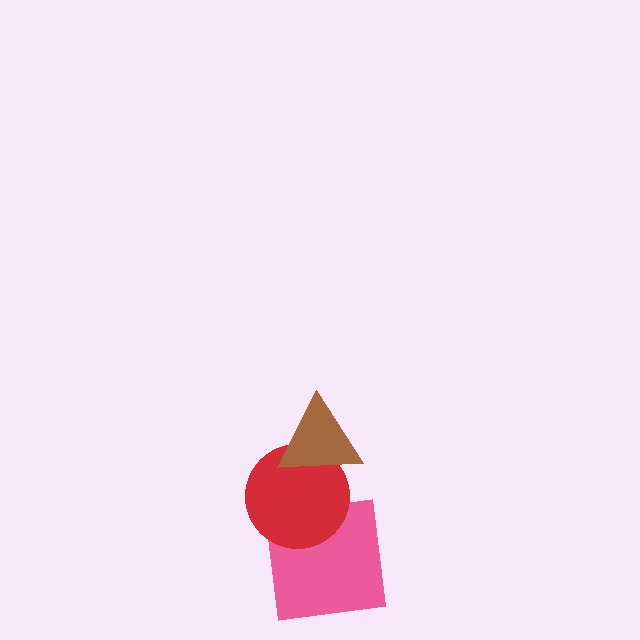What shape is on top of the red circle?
The brown triangle is on top of the red circle.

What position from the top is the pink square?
The pink square is 3rd from the top.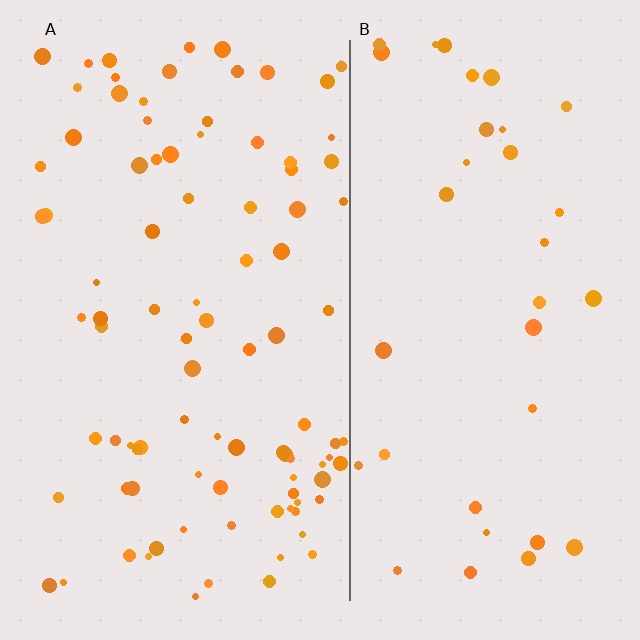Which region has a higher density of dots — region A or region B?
A (the left).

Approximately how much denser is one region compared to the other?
Approximately 2.6× — region A over region B.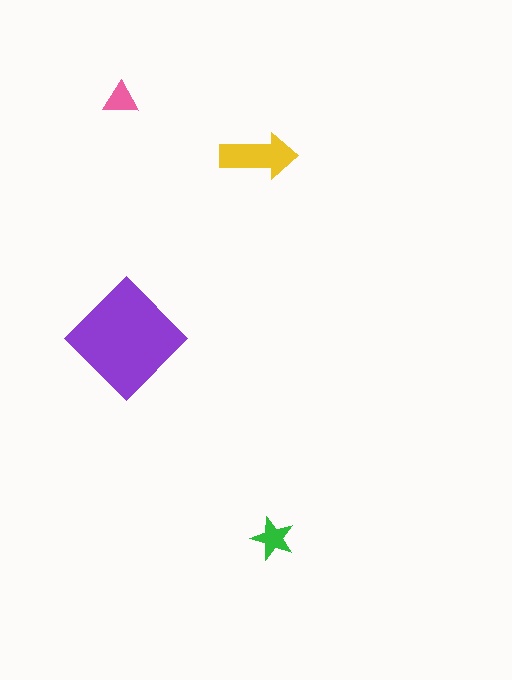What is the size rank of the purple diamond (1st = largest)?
1st.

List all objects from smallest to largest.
The pink triangle, the green star, the yellow arrow, the purple diamond.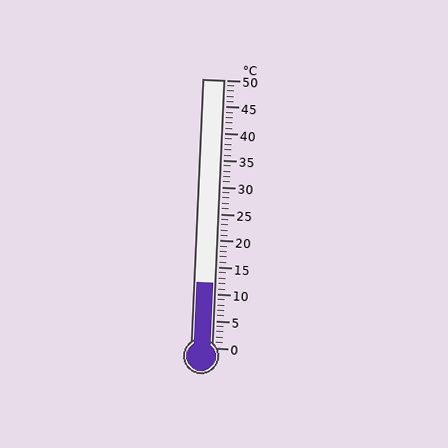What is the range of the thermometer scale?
The thermometer scale ranges from 0°C to 50°C.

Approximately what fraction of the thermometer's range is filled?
The thermometer is filled to approximately 25% of its range.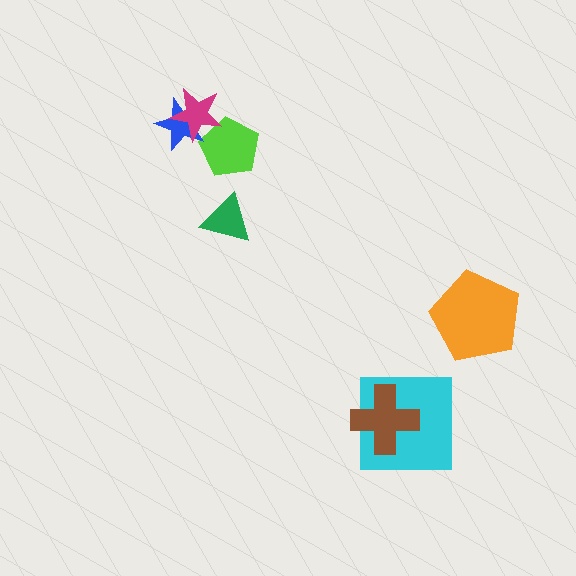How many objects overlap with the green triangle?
0 objects overlap with the green triangle.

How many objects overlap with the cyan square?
1 object overlaps with the cyan square.